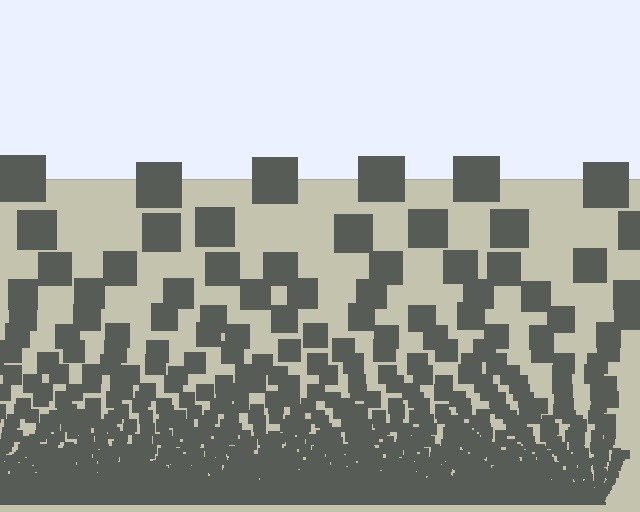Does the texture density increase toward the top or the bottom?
Density increases toward the bottom.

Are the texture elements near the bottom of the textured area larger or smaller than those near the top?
Smaller. The gradient is inverted — elements near the bottom are smaller and denser.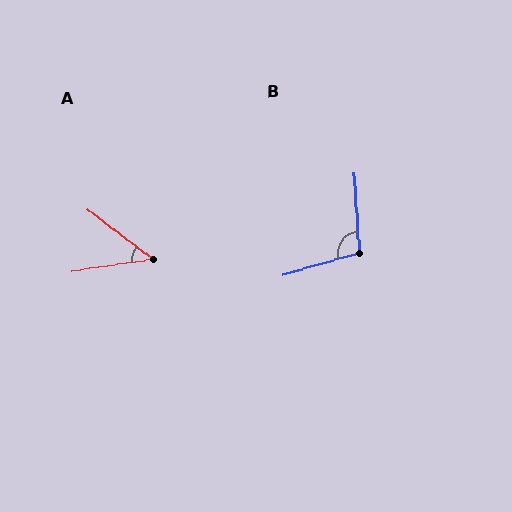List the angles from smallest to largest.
A (45°), B (103°).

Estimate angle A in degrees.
Approximately 45 degrees.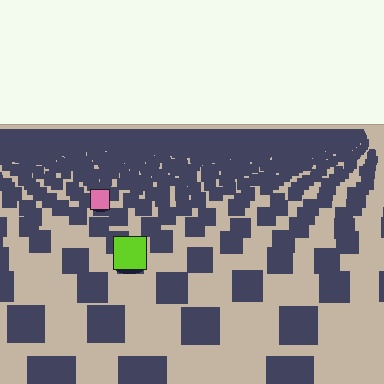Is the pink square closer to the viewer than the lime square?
No. The lime square is closer — you can tell from the texture gradient: the ground texture is coarser near it.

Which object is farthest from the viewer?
The pink square is farthest from the viewer. It appears smaller and the ground texture around it is denser.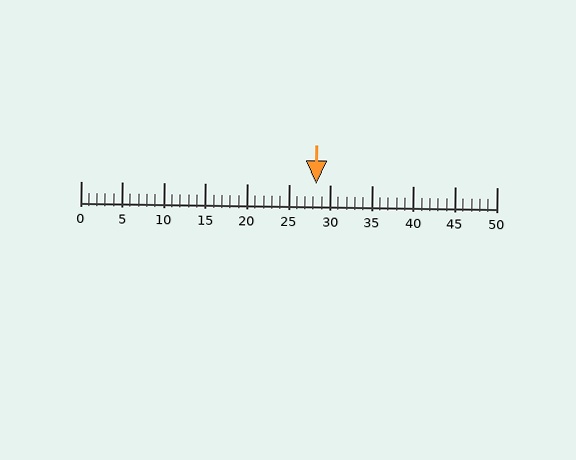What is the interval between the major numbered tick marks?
The major tick marks are spaced 5 units apart.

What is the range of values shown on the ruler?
The ruler shows values from 0 to 50.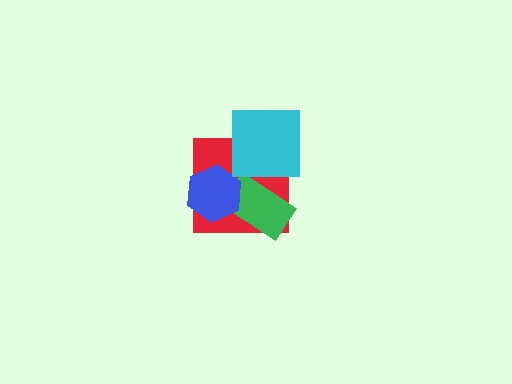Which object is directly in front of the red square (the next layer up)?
The green rectangle is directly in front of the red square.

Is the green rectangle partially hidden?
Yes, it is partially covered by another shape.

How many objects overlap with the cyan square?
1 object overlaps with the cyan square.